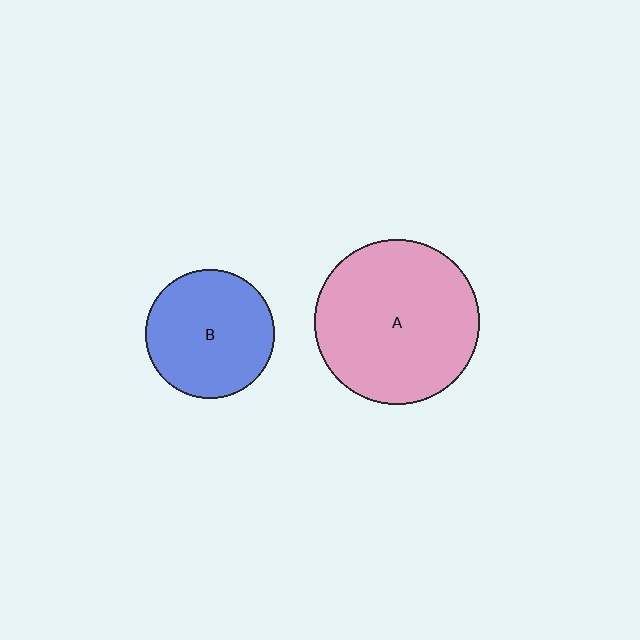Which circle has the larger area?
Circle A (pink).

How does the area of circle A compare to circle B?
Approximately 1.7 times.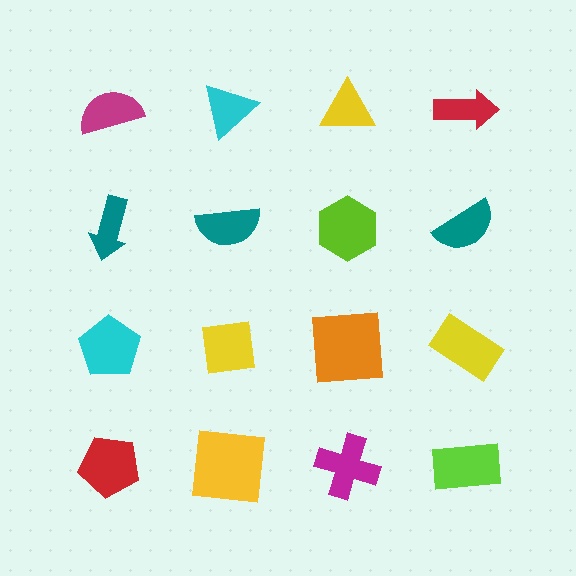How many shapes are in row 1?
4 shapes.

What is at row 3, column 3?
An orange square.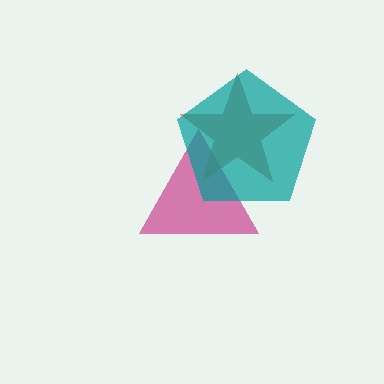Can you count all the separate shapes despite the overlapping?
Yes, there are 3 separate shapes.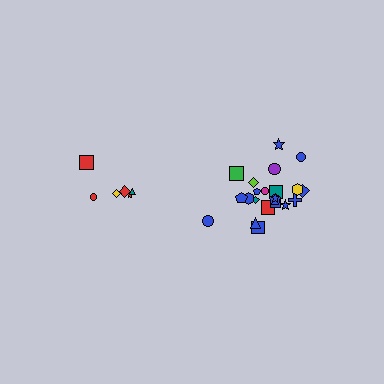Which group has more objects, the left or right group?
The right group.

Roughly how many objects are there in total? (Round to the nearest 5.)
Roughly 30 objects in total.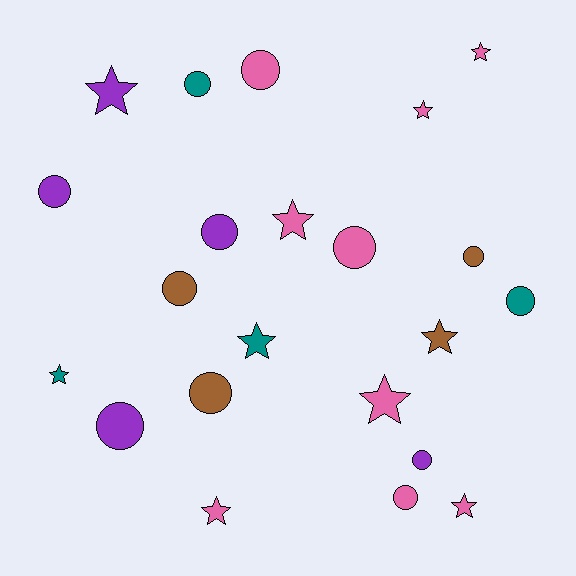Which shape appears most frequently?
Circle, with 12 objects.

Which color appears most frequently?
Pink, with 9 objects.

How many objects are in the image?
There are 22 objects.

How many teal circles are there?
There are 2 teal circles.